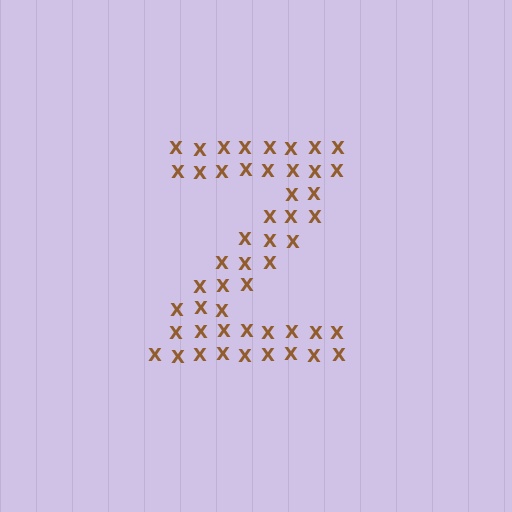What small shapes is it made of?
It is made of small letter X's.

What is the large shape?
The large shape is the letter Z.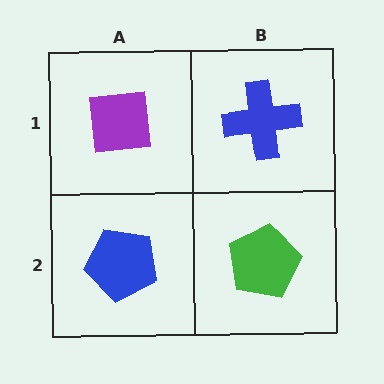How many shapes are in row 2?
2 shapes.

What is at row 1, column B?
A blue cross.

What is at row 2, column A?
A blue pentagon.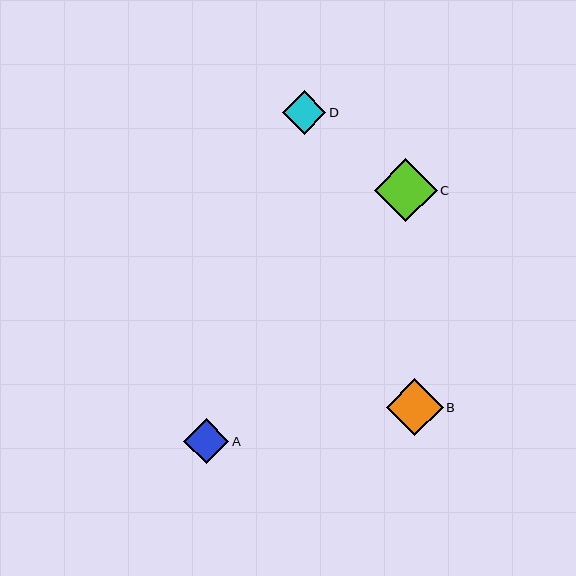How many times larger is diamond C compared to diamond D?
Diamond C is approximately 1.5 times the size of diamond D.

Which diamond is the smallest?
Diamond D is the smallest with a size of approximately 43 pixels.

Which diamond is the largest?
Diamond C is the largest with a size of approximately 63 pixels.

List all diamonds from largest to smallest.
From largest to smallest: C, B, A, D.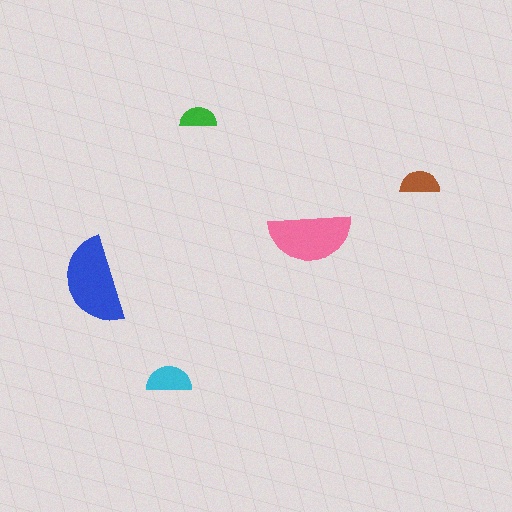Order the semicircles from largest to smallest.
the blue one, the pink one, the cyan one, the brown one, the green one.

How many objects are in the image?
There are 5 objects in the image.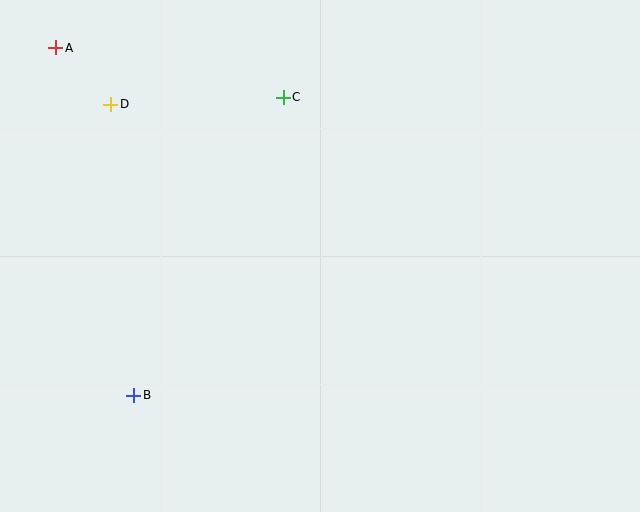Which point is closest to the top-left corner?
Point A is closest to the top-left corner.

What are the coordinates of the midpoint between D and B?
The midpoint between D and B is at (122, 250).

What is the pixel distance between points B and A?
The distance between B and A is 356 pixels.